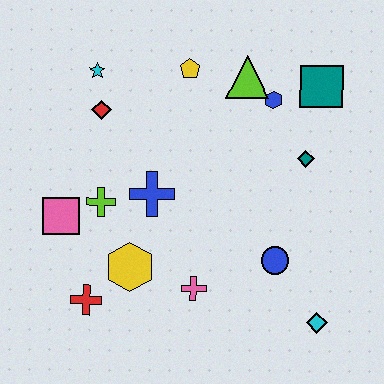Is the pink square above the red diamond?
No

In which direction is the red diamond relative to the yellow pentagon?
The red diamond is to the left of the yellow pentagon.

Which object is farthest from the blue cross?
The cyan diamond is farthest from the blue cross.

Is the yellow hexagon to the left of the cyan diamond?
Yes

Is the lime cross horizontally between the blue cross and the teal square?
No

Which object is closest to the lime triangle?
The blue hexagon is closest to the lime triangle.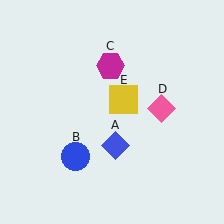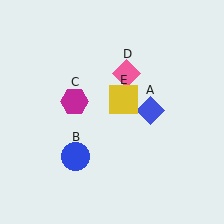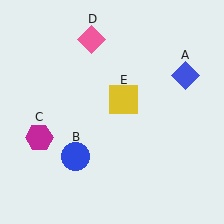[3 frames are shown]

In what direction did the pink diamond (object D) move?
The pink diamond (object D) moved up and to the left.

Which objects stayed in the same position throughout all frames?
Blue circle (object B) and yellow square (object E) remained stationary.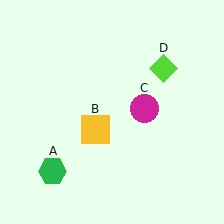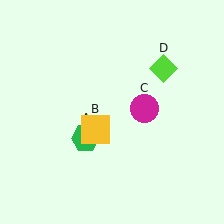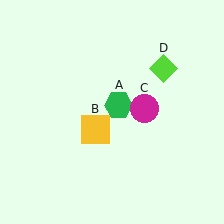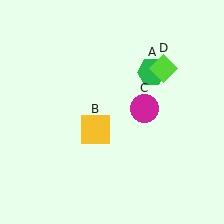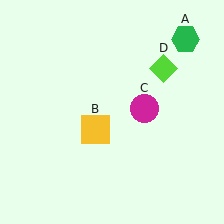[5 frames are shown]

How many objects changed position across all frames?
1 object changed position: green hexagon (object A).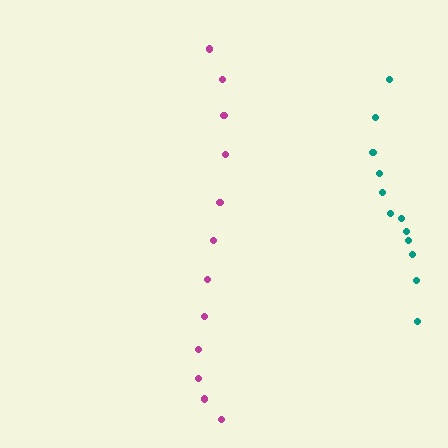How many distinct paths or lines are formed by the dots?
There are 2 distinct paths.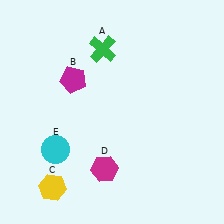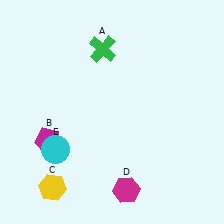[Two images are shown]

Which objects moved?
The objects that moved are: the magenta pentagon (B), the magenta hexagon (D).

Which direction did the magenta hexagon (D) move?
The magenta hexagon (D) moved right.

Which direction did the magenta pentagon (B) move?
The magenta pentagon (B) moved down.